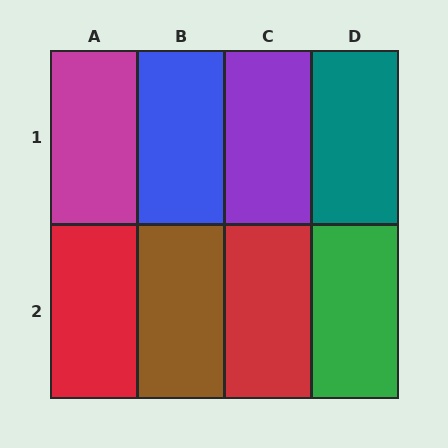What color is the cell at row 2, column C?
Red.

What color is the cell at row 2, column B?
Brown.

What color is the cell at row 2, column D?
Green.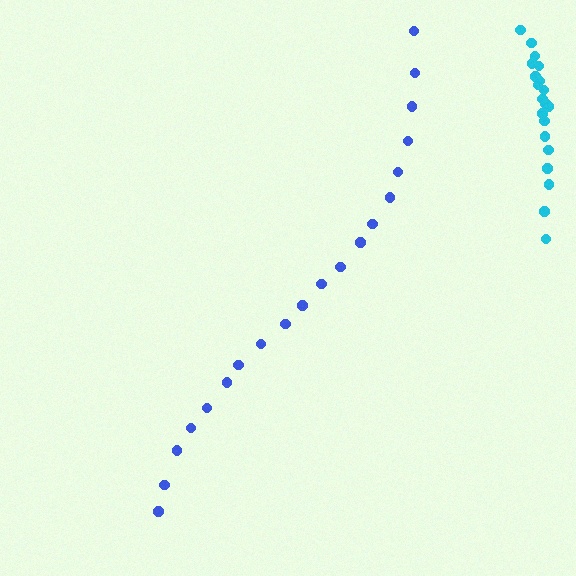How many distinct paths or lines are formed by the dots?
There are 2 distinct paths.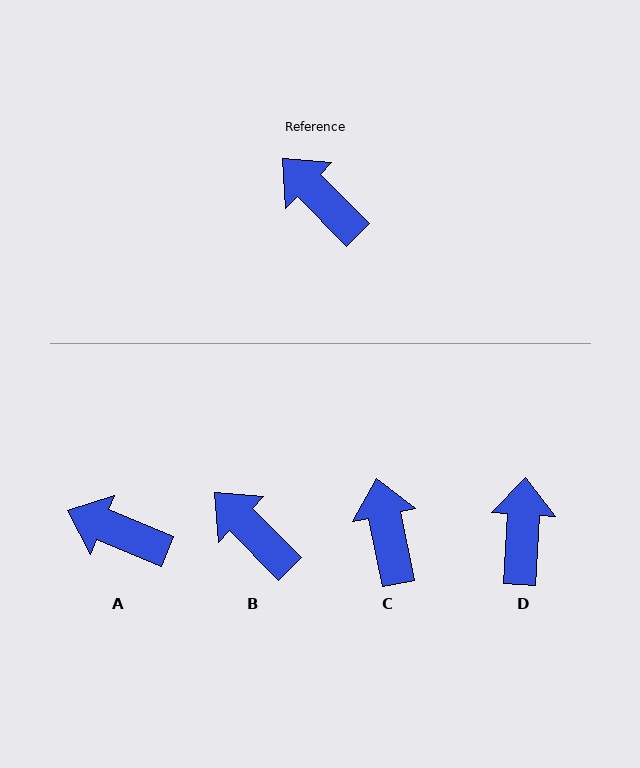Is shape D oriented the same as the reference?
No, it is off by about 48 degrees.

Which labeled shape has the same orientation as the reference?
B.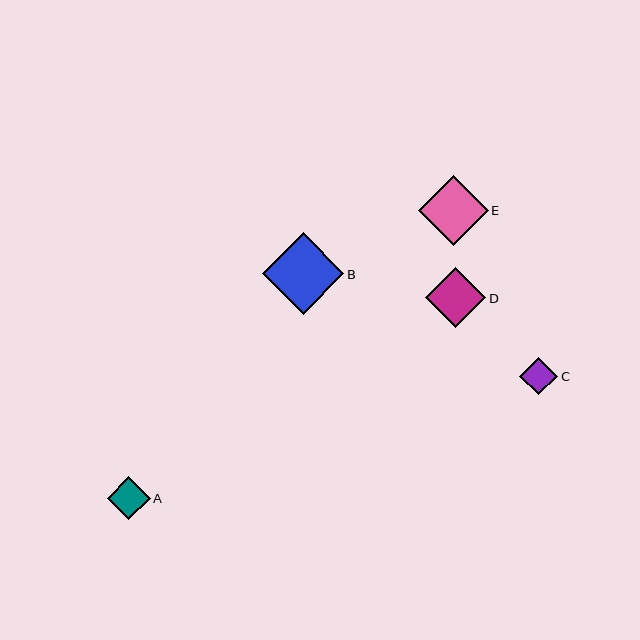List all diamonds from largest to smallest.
From largest to smallest: B, E, D, A, C.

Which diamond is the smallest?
Diamond C is the smallest with a size of approximately 38 pixels.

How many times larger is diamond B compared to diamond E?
Diamond B is approximately 1.2 times the size of diamond E.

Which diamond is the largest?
Diamond B is the largest with a size of approximately 82 pixels.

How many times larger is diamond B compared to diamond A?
Diamond B is approximately 1.9 times the size of diamond A.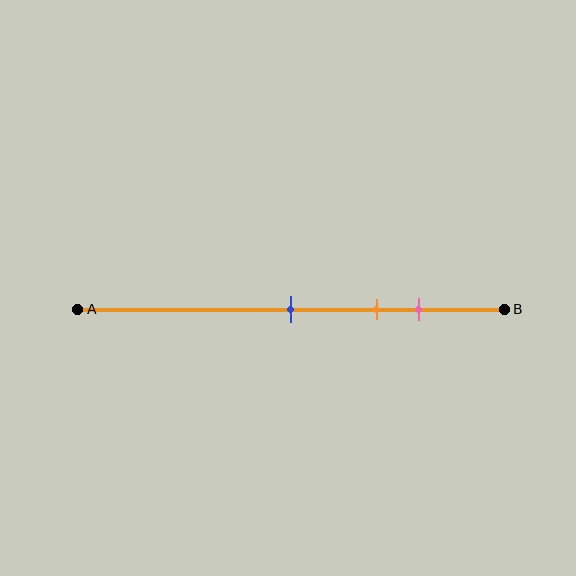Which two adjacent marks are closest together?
The orange and pink marks are the closest adjacent pair.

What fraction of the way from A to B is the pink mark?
The pink mark is approximately 80% (0.8) of the way from A to B.